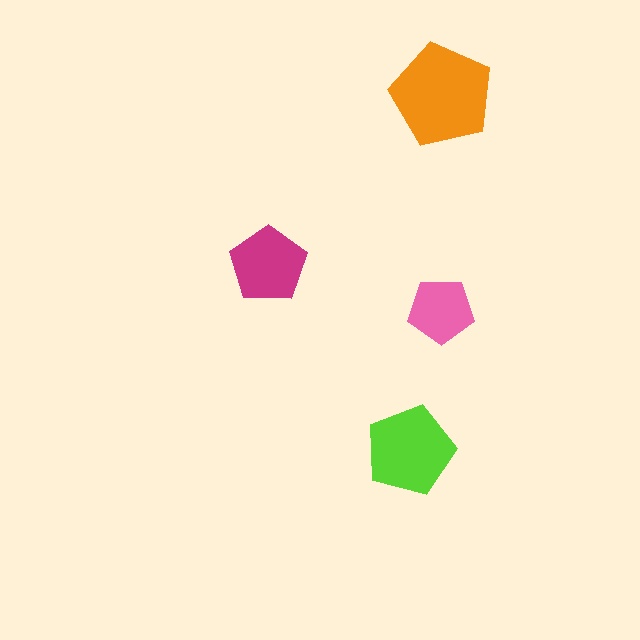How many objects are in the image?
There are 4 objects in the image.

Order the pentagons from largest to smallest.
the orange one, the lime one, the magenta one, the pink one.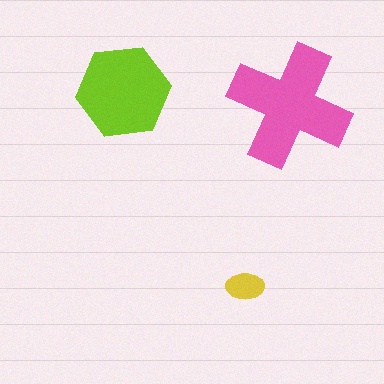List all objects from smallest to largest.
The yellow ellipse, the lime hexagon, the pink cross.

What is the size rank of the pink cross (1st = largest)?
1st.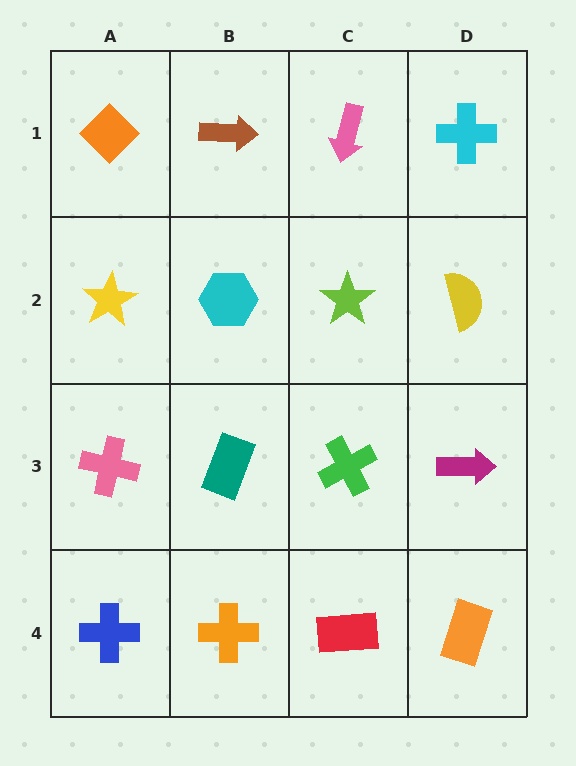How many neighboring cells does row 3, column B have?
4.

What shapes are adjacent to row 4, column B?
A teal rectangle (row 3, column B), a blue cross (row 4, column A), a red rectangle (row 4, column C).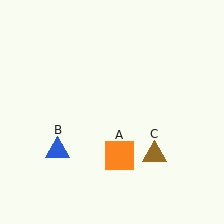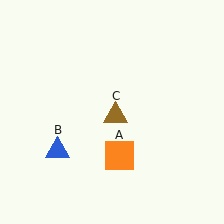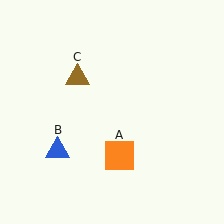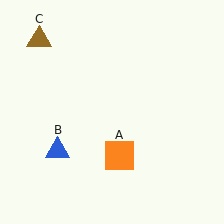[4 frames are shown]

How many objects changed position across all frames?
1 object changed position: brown triangle (object C).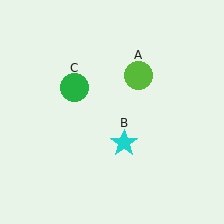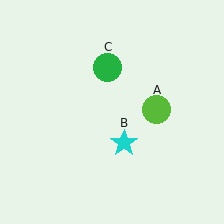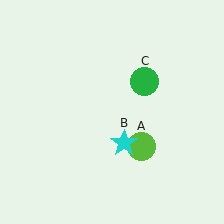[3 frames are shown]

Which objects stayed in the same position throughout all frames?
Cyan star (object B) remained stationary.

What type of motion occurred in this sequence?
The lime circle (object A), green circle (object C) rotated clockwise around the center of the scene.